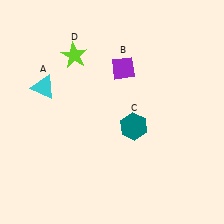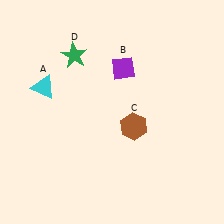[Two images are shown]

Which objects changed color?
C changed from teal to brown. D changed from lime to green.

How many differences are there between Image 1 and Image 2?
There are 2 differences between the two images.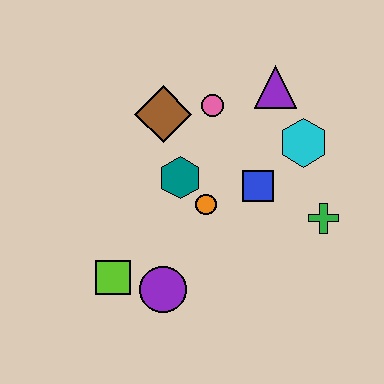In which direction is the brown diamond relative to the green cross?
The brown diamond is to the left of the green cross.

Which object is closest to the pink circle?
The brown diamond is closest to the pink circle.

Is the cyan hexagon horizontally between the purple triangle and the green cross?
Yes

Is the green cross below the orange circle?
Yes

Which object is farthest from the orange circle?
The purple triangle is farthest from the orange circle.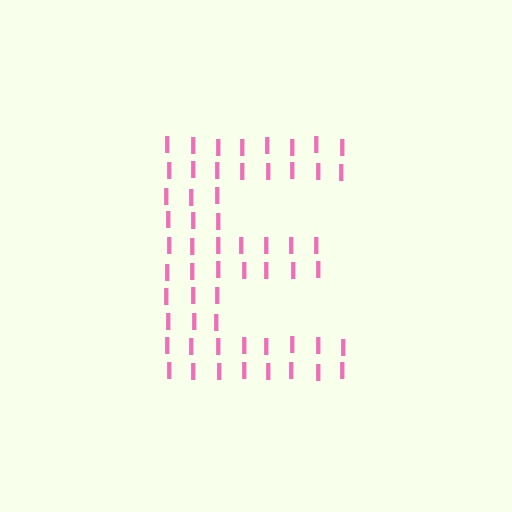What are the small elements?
The small elements are letter I's.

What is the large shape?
The large shape is the letter E.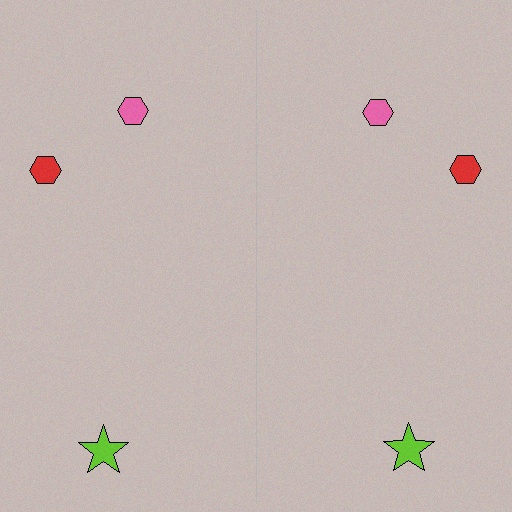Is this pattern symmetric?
Yes, this pattern has bilateral (reflection) symmetry.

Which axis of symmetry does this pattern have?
The pattern has a vertical axis of symmetry running through the center of the image.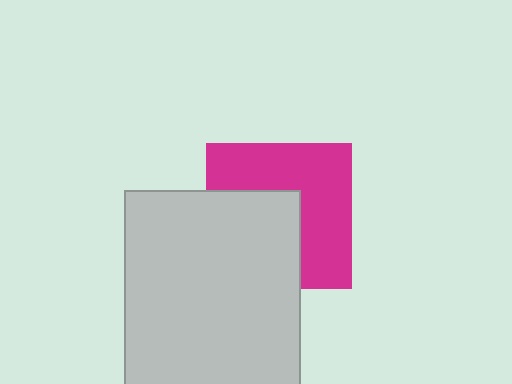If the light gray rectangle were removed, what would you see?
You would see the complete magenta square.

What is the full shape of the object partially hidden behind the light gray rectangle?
The partially hidden object is a magenta square.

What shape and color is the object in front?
The object in front is a light gray rectangle.